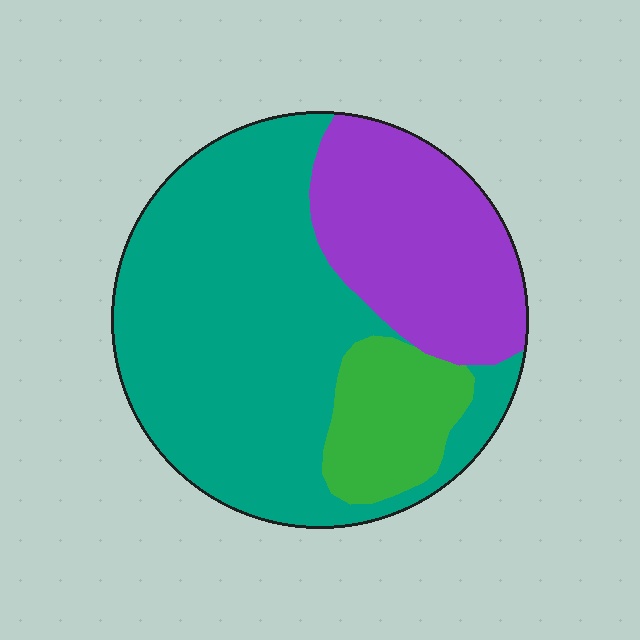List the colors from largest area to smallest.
From largest to smallest: teal, purple, green.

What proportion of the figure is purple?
Purple takes up about one quarter (1/4) of the figure.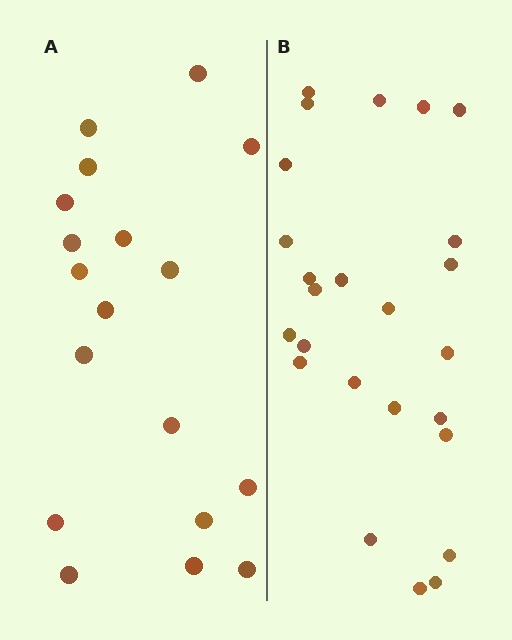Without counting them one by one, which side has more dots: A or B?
Region B (the right region) has more dots.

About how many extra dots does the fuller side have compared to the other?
Region B has roughly 8 or so more dots than region A.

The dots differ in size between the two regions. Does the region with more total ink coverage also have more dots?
No. Region A has more total ink coverage because its dots are larger, but region B actually contains more individual dots. Total area can be misleading — the number of items is what matters here.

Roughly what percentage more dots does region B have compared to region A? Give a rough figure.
About 40% more.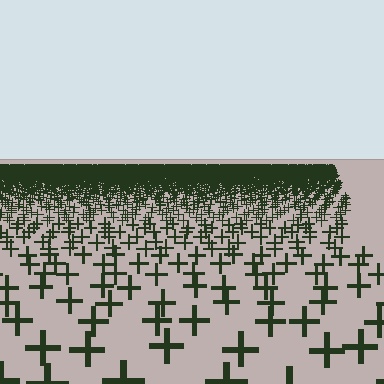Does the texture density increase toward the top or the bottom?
Density increases toward the top.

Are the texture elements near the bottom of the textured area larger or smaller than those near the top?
Larger. Near the bottom, elements are closer to the viewer and appear at a bigger on-screen size.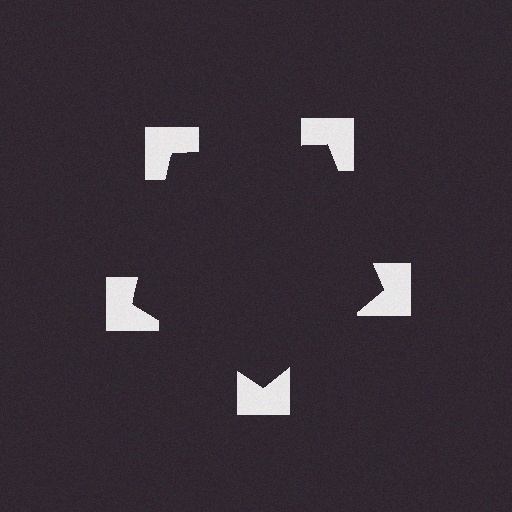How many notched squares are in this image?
There are 5 — one at each vertex of the illusory pentagon.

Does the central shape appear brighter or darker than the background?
It typically appears slightly darker than the background, even though no actual brightness change is drawn.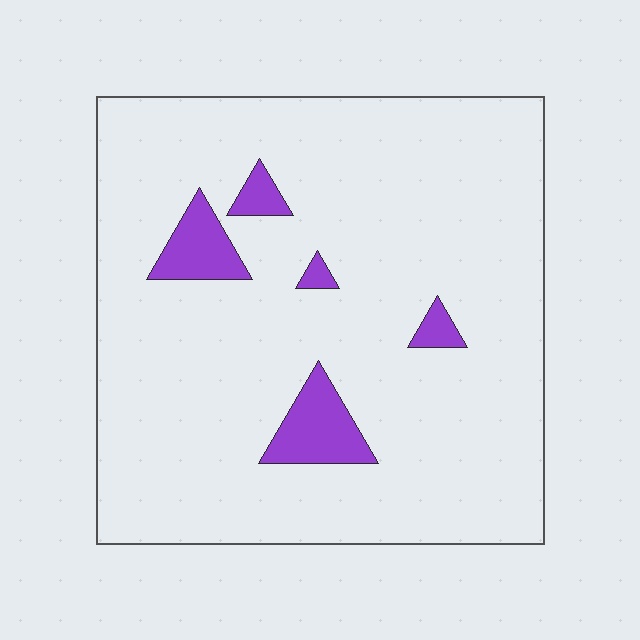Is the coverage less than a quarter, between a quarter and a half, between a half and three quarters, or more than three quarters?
Less than a quarter.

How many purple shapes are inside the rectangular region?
5.